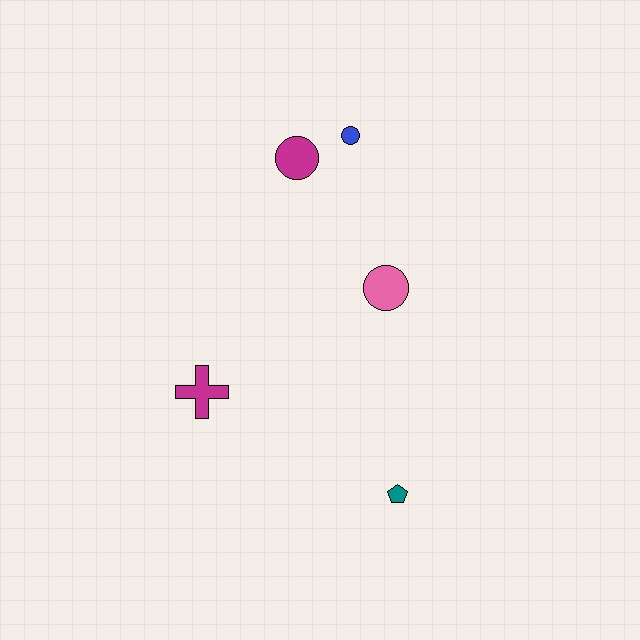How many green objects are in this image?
There are no green objects.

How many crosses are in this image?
There is 1 cross.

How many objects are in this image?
There are 5 objects.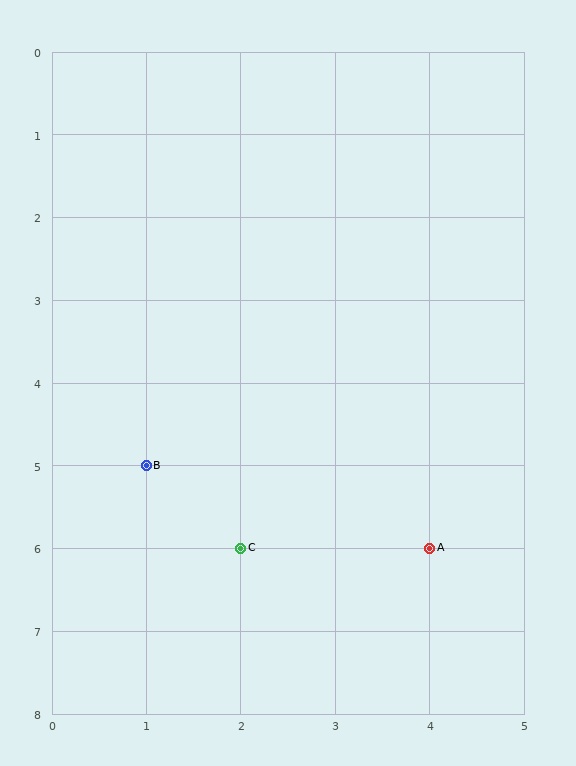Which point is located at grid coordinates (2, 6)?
Point C is at (2, 6).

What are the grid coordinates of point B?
Point B is at grid coordinates (1, 5).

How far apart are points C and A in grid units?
Points C and A are 2 columns apart.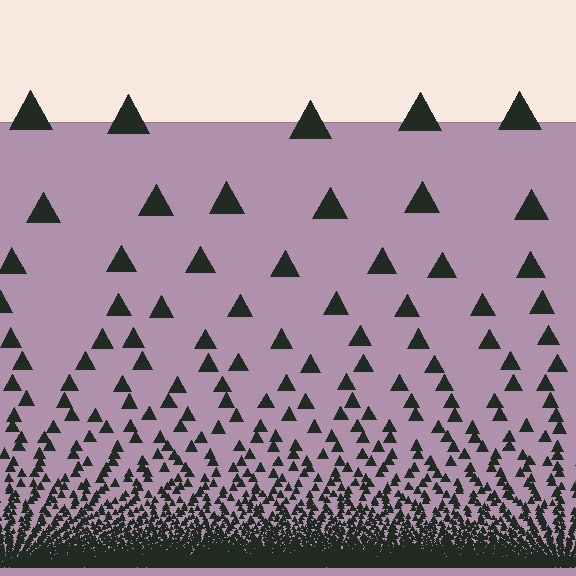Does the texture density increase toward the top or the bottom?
Density increases toward the bottom.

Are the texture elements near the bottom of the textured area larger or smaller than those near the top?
Smaller. The gradient is inverted — elements near the bottom are smaller and denser.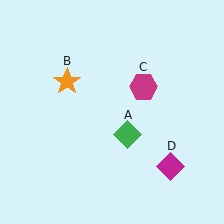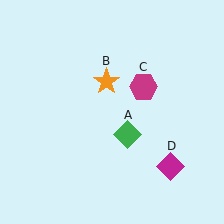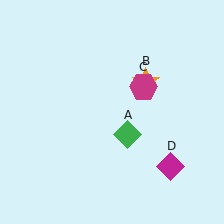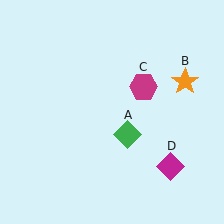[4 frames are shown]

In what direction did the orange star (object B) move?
The orange star (object B) moved right.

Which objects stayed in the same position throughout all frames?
Green diamond (object A) and magenta hexagon (object C) and magenta diamond (object D) remained stationary.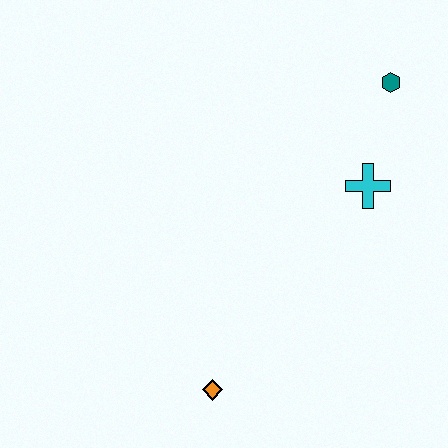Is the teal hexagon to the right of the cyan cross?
Yes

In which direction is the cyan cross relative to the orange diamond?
The cyan cross is above the orange diamond.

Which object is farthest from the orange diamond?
The teal hexagon is farthest from the orange diamond.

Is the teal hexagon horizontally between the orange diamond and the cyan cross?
No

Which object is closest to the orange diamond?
The cyan cross is closest to the orange diamond.